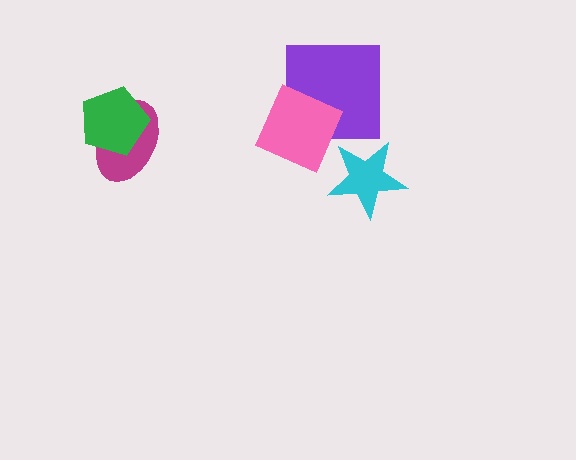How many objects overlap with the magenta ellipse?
1 object overlaps with the magenta ellipse.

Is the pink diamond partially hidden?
No, no other shape covers it.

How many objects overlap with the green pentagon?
1 object overlaps with the green pentagon.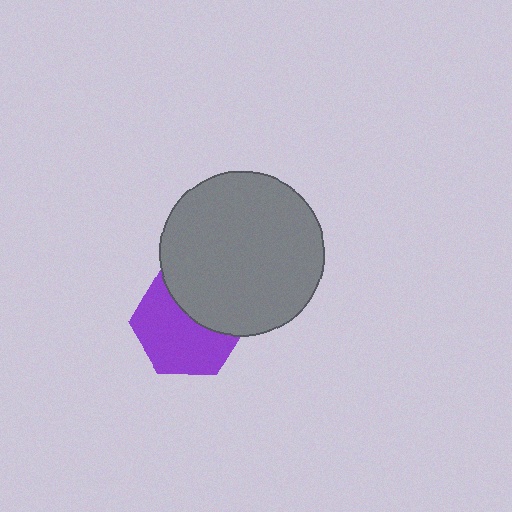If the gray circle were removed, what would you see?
You would see the complete purple hexagon.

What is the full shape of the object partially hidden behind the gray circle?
The partially hidden object is a purple hexagon.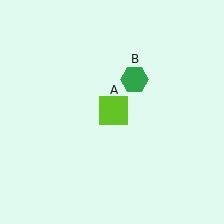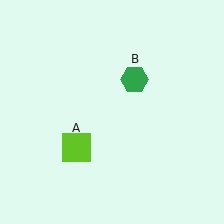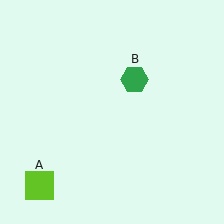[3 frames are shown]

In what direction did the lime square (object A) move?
The lime square (object A) moved down and to the left.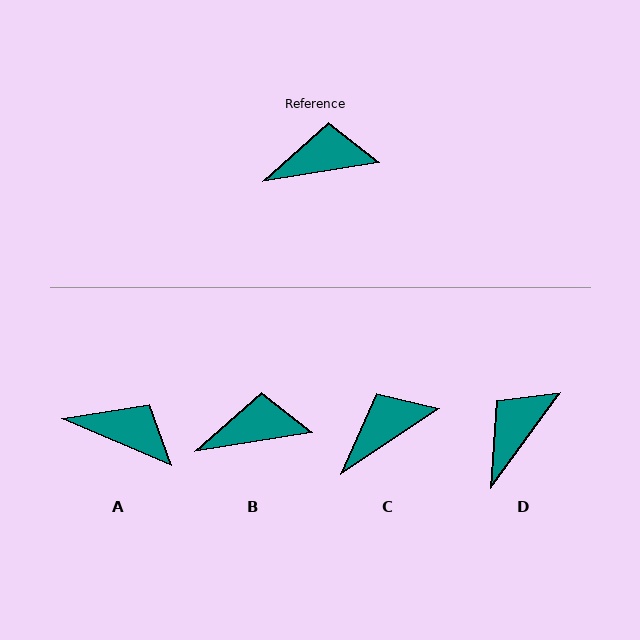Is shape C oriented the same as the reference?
No, it is off by about 25 degrees.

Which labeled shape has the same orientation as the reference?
B.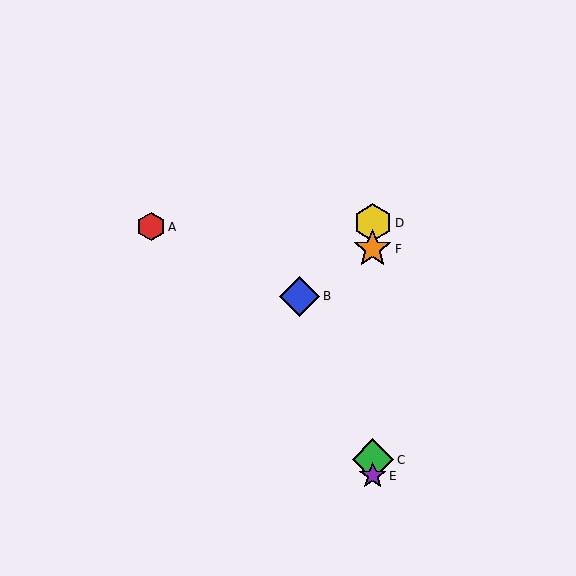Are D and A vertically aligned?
No, D is at x≈373 and A is at x≈151.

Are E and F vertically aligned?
Yes, both are at x≈373.